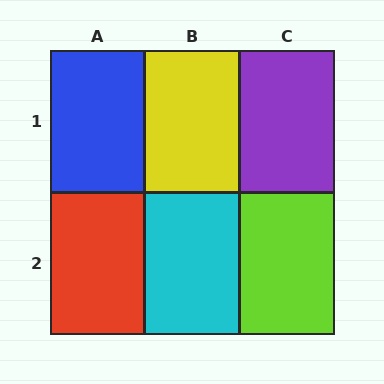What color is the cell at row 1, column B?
Yellow.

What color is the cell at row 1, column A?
Blue.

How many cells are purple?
1 cell is purple.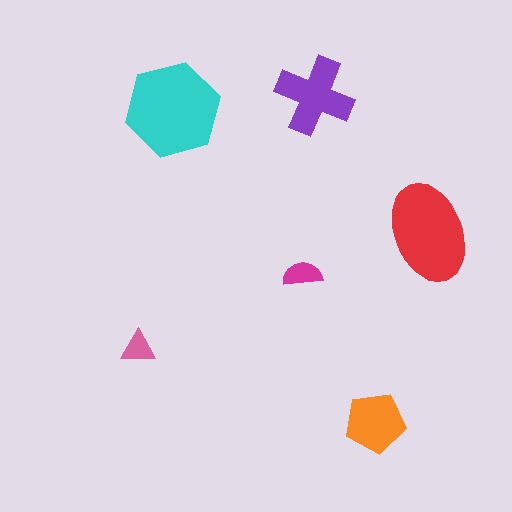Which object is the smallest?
The pink triangle.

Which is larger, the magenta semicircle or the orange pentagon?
The orange pentagon.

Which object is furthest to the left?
The pink triangle is leftmost.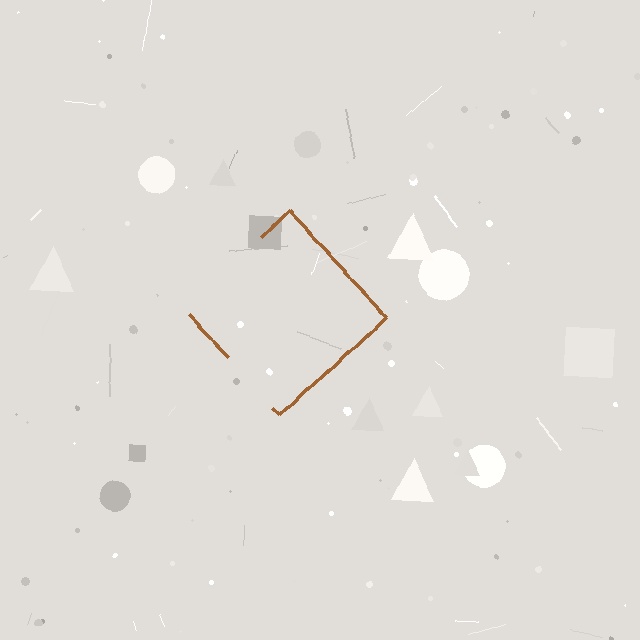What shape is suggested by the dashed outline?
The dashed outline suggests a diamond.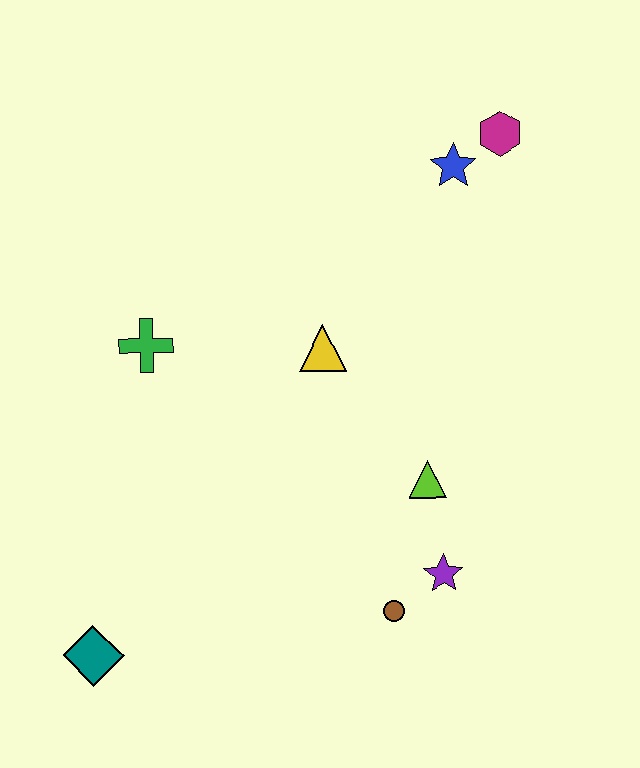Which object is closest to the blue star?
The magenta hexagon is closest to the blue star.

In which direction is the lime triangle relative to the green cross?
The lime triangle is to the right of the green cross.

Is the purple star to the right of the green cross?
Yes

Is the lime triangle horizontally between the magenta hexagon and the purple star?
No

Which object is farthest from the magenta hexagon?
The teal diamond is farthest from the magenta hexagon.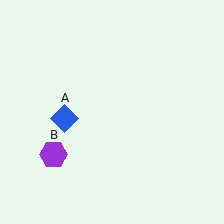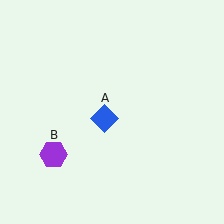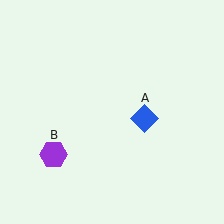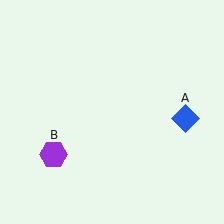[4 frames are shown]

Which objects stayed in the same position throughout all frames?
Purple hexagon (object B) remained stationary.